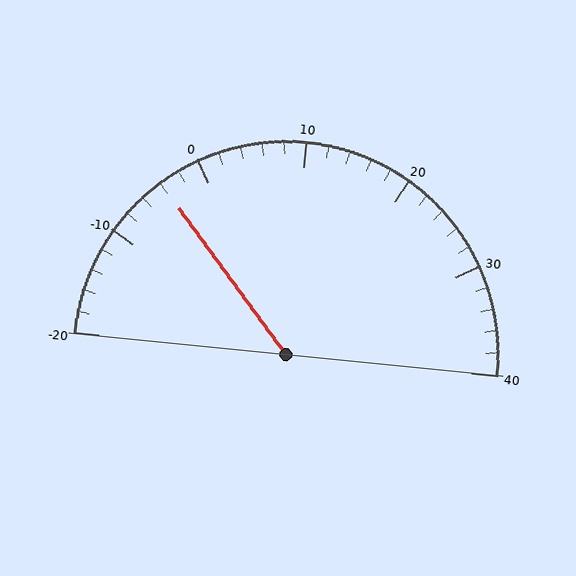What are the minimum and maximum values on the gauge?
The gauge ranges from -20 to 40.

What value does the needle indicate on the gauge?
The needle indicates approximately -4.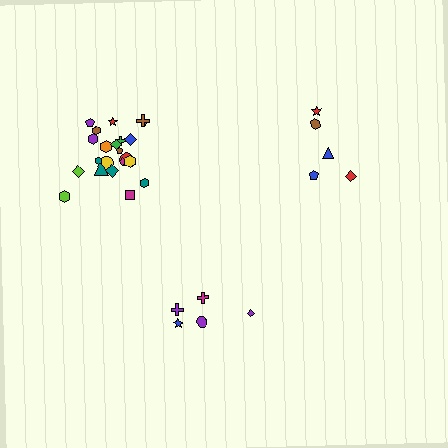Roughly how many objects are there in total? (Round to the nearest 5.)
Roughly 30 objects in total.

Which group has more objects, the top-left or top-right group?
The top-left group.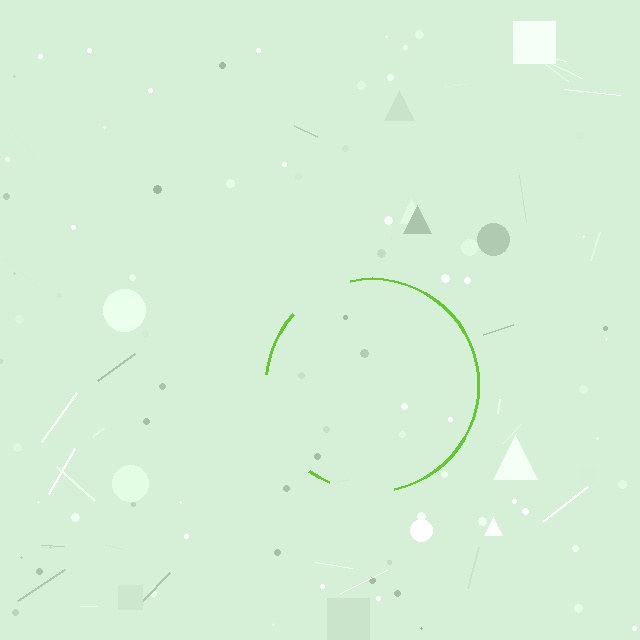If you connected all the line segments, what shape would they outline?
They would outline a circle.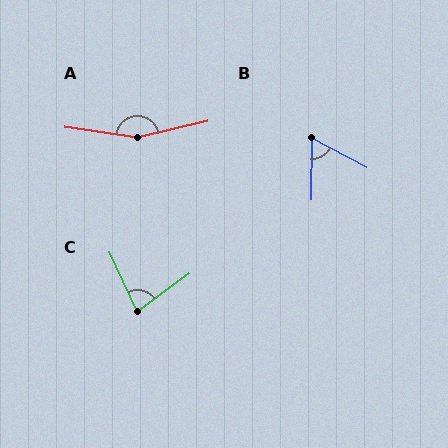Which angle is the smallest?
B, at approximately 63 degrees.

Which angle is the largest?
A, at approximately 159 degrees.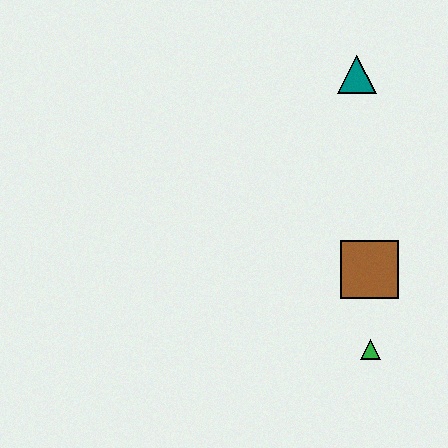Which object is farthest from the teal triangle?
The green triangle is farthest from the teal triangle.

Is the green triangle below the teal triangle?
Yes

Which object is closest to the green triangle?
The brown square is closest to the green triangle.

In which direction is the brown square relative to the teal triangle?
The brown square is below the teal triangle.